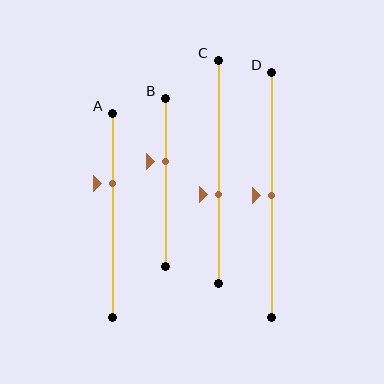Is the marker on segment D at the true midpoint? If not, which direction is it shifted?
Yes, the marker on segment D is at the true midpoint.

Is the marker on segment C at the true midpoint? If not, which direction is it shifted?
No, the marker on segment C is shifted downward by about 10% of the segment length.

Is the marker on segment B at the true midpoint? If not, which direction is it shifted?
No, the marker on segment B is shifted upward by about 12% of the segment length.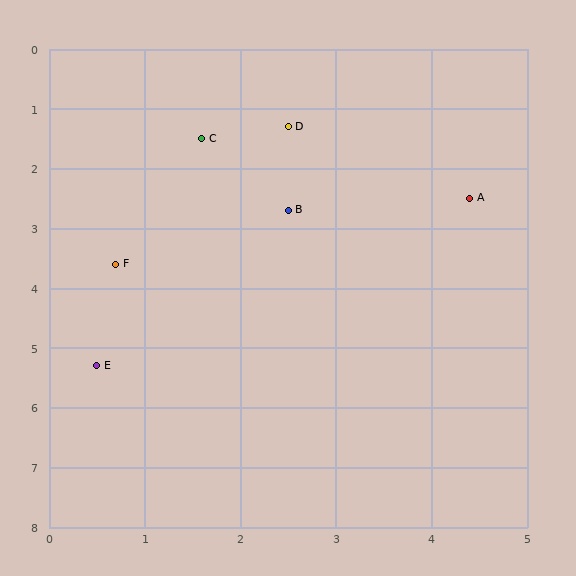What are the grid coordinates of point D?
Point D is at approximately (2.5, 1.3).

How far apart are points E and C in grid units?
Points E and C are about 4.0 grid units apart.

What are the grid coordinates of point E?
Point E is at approximately (0.5, 5.3).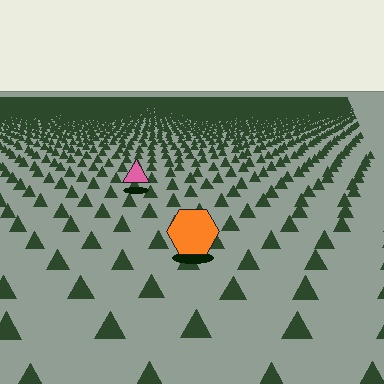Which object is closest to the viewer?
The orange hexagon is closest. The texture marks near it are larger and more spread out.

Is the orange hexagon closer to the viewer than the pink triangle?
Yes. The orange hexagon is closer — you can tell from the texture gradient: the ground texture is coarser near it.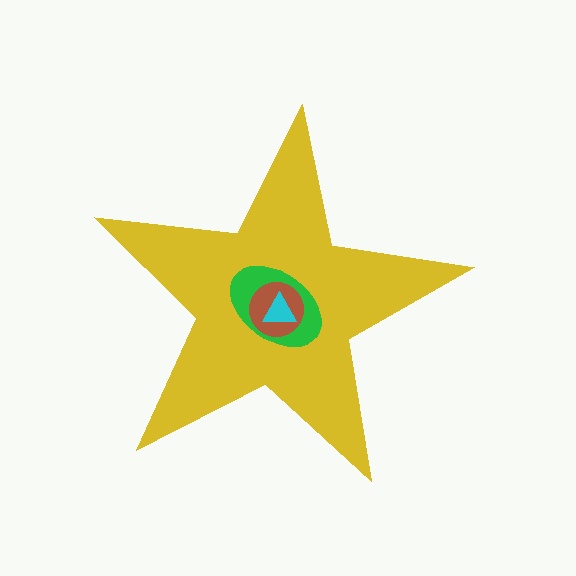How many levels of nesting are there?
4.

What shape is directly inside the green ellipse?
The brown circle.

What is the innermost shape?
The cyan triangle.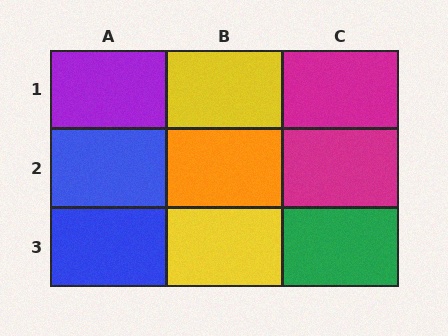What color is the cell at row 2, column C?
Magenta.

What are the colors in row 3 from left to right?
Blue, yellow, green.